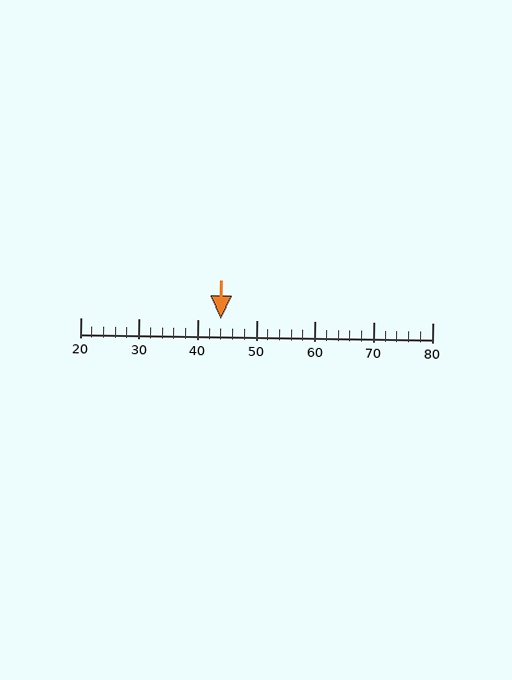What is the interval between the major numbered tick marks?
The major tick marks are spaced 10 units apart.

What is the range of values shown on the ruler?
The ruler shows values from 20 to 80.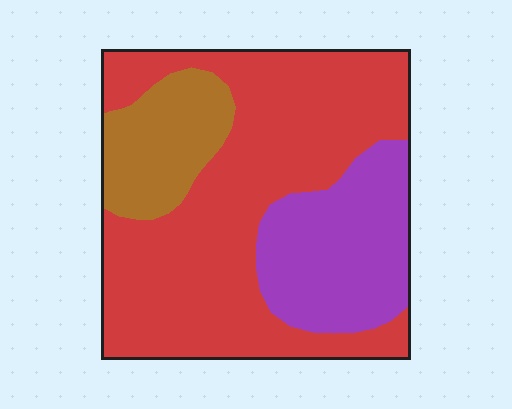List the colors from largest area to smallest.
From largest to smallest: red, purple, brown.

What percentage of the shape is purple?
Purple takes up about one quarter (1/4) of the shape.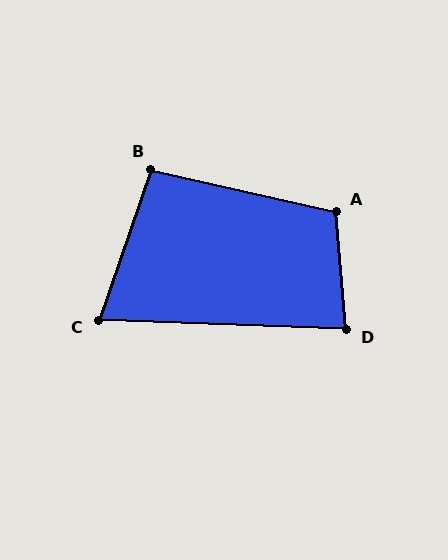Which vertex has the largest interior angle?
A, at approximately 107 degrees.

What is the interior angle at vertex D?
Approximately 83 degrees (acute).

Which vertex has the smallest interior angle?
C, at approximately 73 degrees.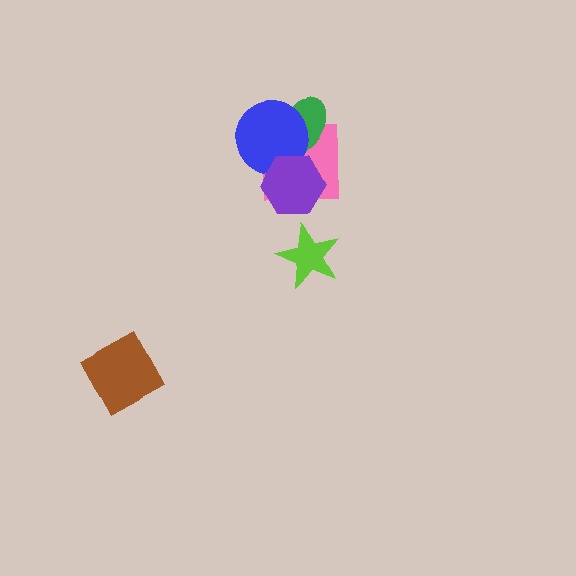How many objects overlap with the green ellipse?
2 objects overlap with the green ellipse.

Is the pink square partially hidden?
Yes, it is partially covered by another shape.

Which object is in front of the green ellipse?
The blue circle is in front of the green ellipse.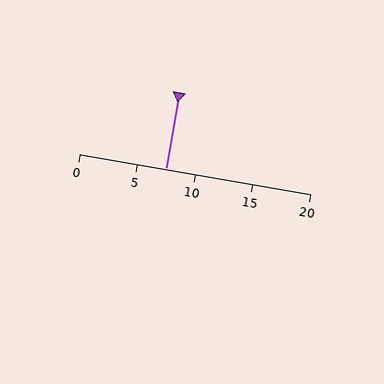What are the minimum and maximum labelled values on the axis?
The axis runs from 0 to 20.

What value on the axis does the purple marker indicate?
The marker indicates approximately 7.5.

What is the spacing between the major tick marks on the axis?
The major ticks are spaced 5 apart.